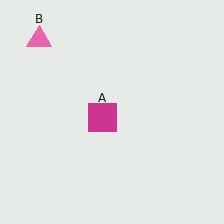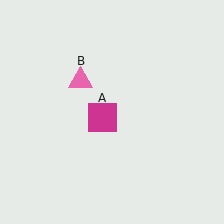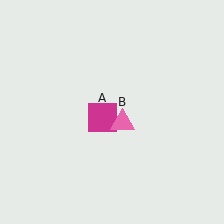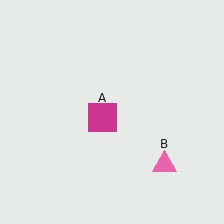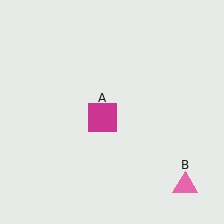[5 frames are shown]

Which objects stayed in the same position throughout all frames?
Magenta square (object A) remained stationary.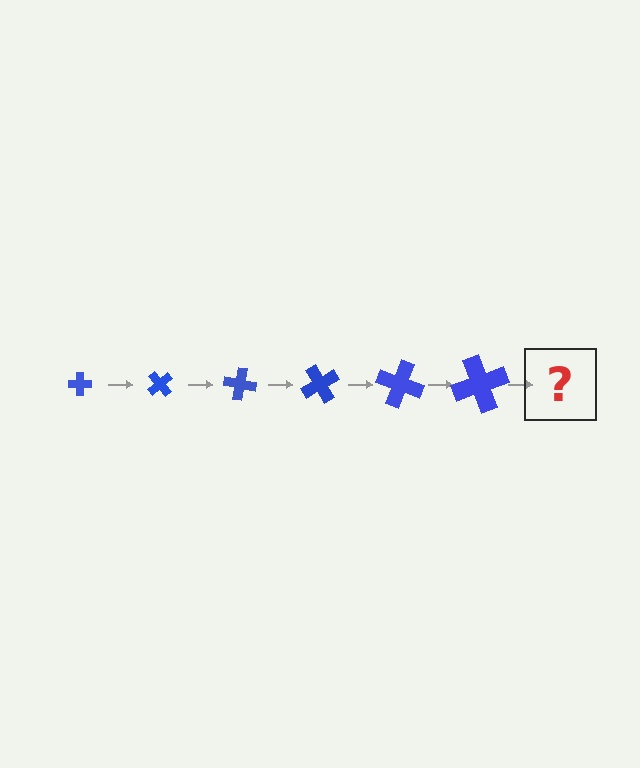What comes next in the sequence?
The next element should be a cross, larger than the previous one and rotated 300 degrees from the start.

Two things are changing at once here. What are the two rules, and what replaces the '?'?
The two rules are that the cross grows larger each step and it rotates 50 degrees each step. The '?' should be a cross, larger than the previous one and rotated 300 degrees from the start.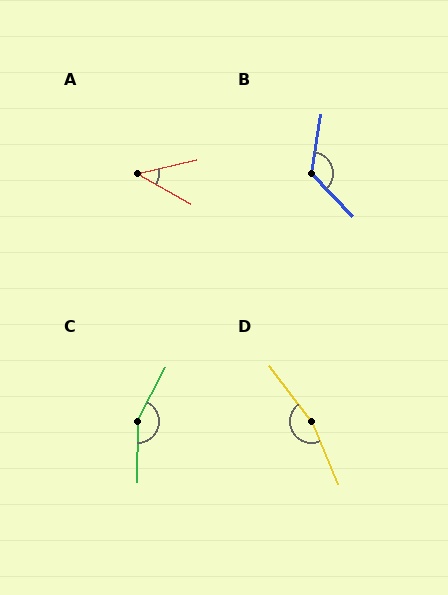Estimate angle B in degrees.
Approximately 127 degrees.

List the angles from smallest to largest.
A (42°), B (127°), C (153°), D (166°).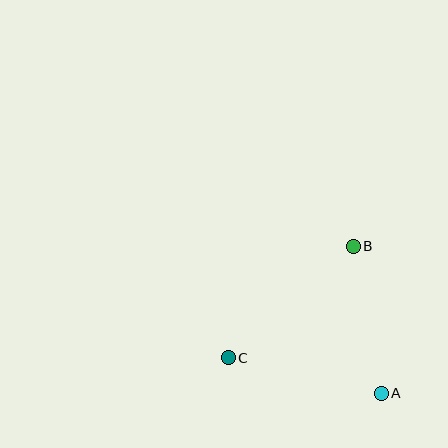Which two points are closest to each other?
Points A and B are closest to each other.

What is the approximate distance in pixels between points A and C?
The distance between A and C is approximately 157 pixels.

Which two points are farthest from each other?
Points B and C are farthest from each other.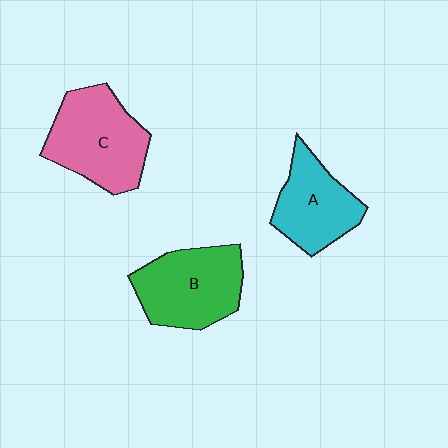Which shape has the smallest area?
Shape A (cyan).